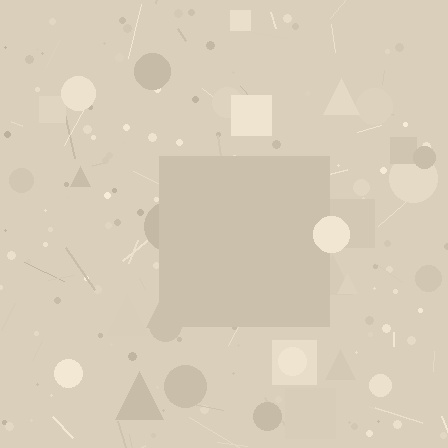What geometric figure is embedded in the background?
A square is embedded in the background.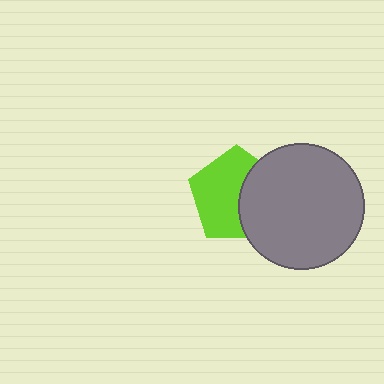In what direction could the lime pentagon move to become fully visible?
The lime pentagon could move left. That would shift it out from behind the gray circle entirely.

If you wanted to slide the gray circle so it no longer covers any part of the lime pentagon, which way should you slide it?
Slide it right — that is the most direct way to separate the two shapes.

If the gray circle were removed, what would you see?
You would see the complete lime pentagon.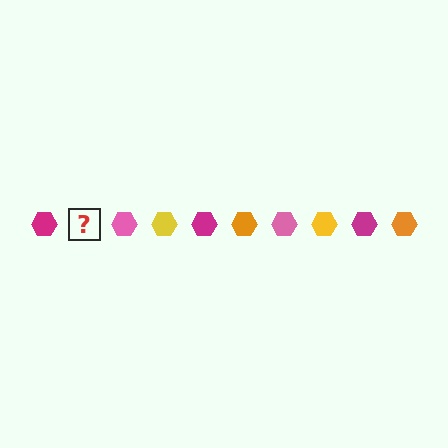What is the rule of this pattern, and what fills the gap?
The rule is that the pattern cycles through magenta, orange, pink, yellow hexagons. The gap should be filled with an orange hexagon.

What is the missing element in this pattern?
The missing element is an orange hexagon.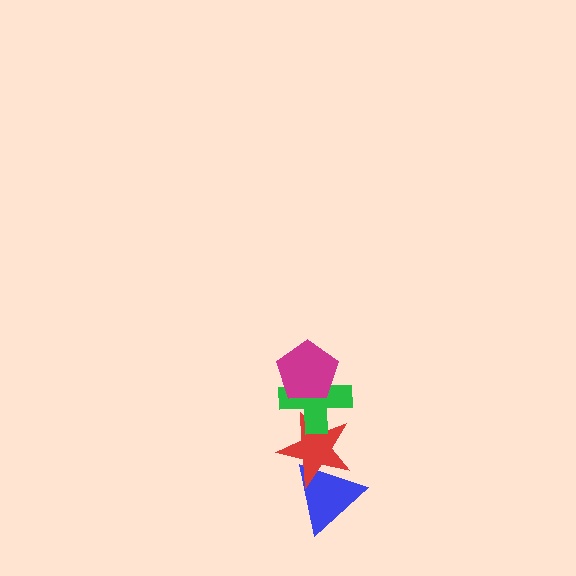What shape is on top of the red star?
The green cross is on top of the red star.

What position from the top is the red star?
The red star is 3rd from the top.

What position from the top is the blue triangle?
The blue triangle is 4th from the top.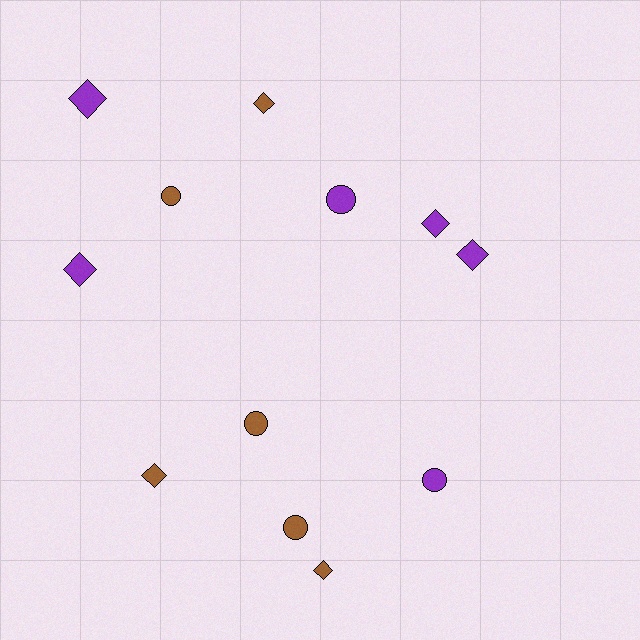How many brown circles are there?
There are 3 brown circles.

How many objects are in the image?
There are 12 objects.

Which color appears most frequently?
Brown, with 6 objects.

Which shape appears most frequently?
Diamond, with 7 objects.